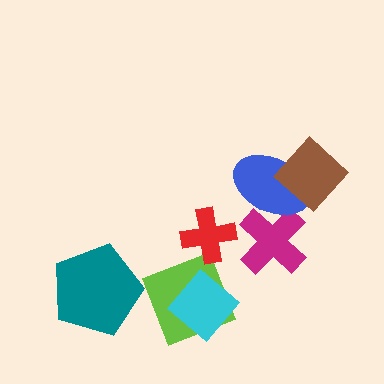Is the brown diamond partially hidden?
No, no other shape covers it.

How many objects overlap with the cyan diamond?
1 object overlaps with the cyan diamond.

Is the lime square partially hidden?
Yes, it is partially covered by another shape.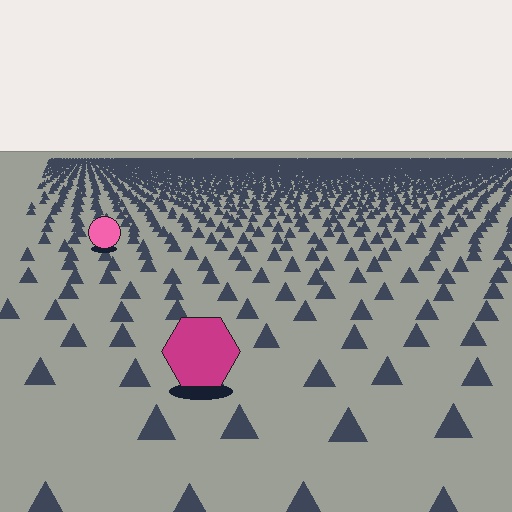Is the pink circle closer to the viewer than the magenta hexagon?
No. The magenta hexagon is closer — you can tell from the texture gradient: the ground texture is coarser near it.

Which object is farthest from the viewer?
The pink circle is farthest from the viewer. It appears smaller and the ground texture around it is denser.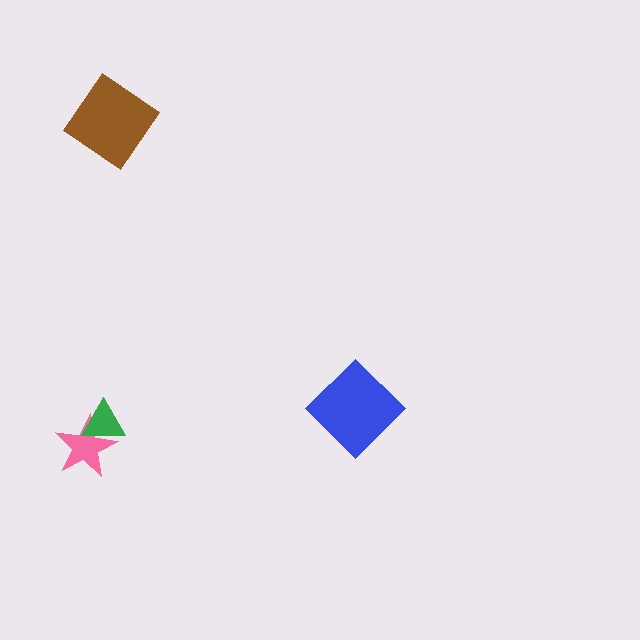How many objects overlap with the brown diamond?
0 objects overlap with the brown diamond.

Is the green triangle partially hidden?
No, no other shape covers it.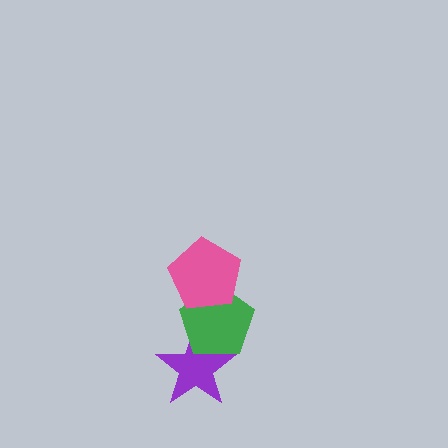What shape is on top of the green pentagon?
The pink pentagon is on top of the green pentagon.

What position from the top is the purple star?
The purple star is 3rd from the top.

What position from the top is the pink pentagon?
The pink pentagon is 1st from the top.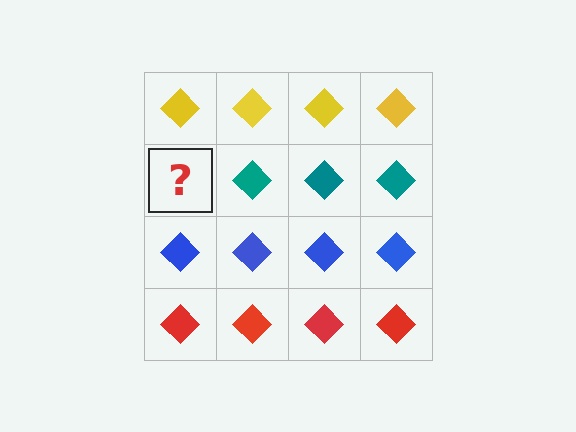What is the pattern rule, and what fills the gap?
The rule is that each row has a consistent color. The gap should be filled with a teal diamond.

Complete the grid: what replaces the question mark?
The question mark should be replaced with a teal diamond.